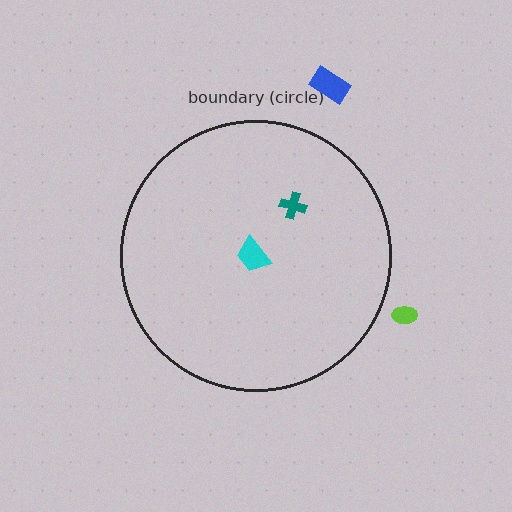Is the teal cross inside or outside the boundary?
Inside.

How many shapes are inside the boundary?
2 inside, 2 outside.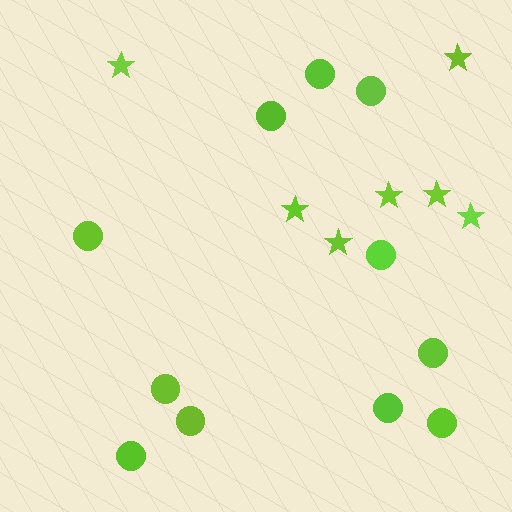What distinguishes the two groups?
There are 2 groups: one group of circles (11) and one group of stars (7).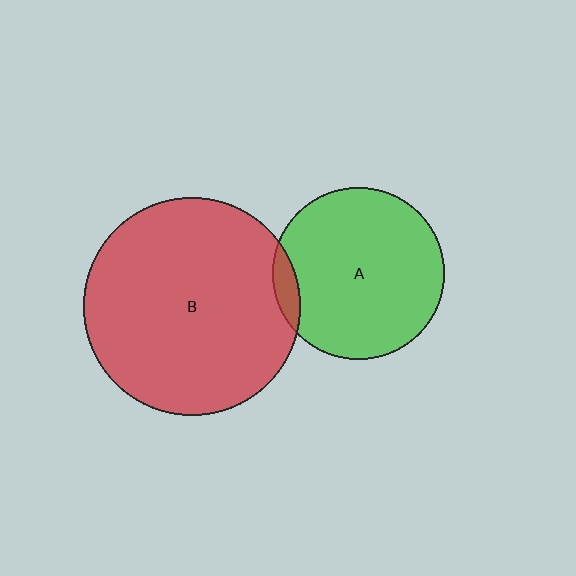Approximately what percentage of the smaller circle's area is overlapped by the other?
Approximately 5%.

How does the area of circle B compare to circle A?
Approximately 1.6 times.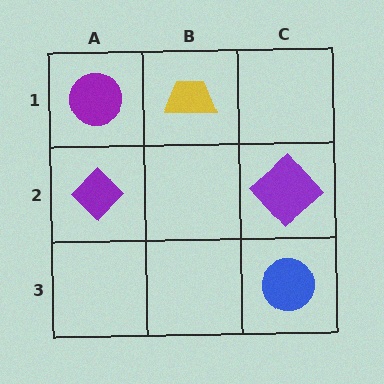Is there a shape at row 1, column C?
No, that cell is empty.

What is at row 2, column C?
A purple diamond.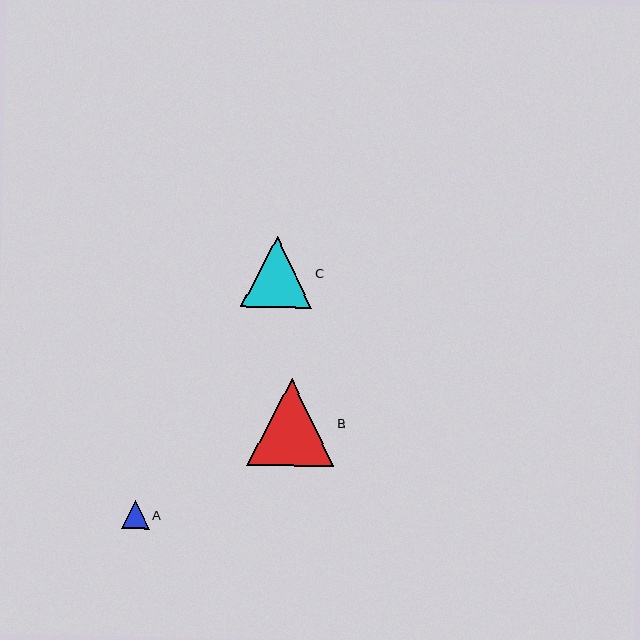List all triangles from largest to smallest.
From largest to smallest: B, C, A.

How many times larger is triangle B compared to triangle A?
Triangle B is approximately 3.1 times the size of triangle A.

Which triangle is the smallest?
Triangle A is the smallest with a size of approximately 28 pixels.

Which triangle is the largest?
Triangle B is the largest with a size of approximately 86 pixels.